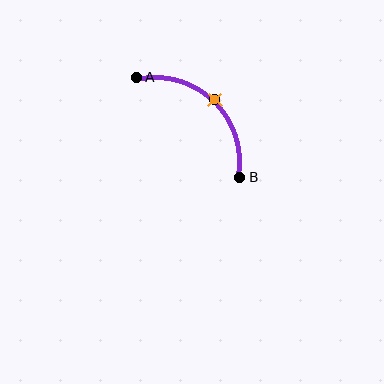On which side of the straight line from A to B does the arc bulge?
The arc bulges above and to the right of the straight line connecting A and B.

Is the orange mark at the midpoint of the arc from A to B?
Yes. The orange mark lies on the arc at equal arc-length from both A and B — it is the arc midpoint.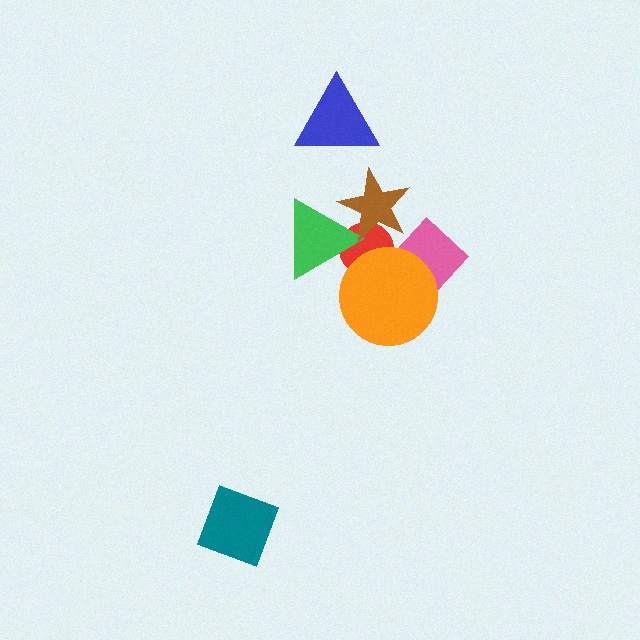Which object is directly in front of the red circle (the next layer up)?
The green triangle is directly in front of the red circle.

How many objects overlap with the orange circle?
2 objects overlap with the orange circle.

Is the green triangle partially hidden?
Yes, it is partially covered by another shape.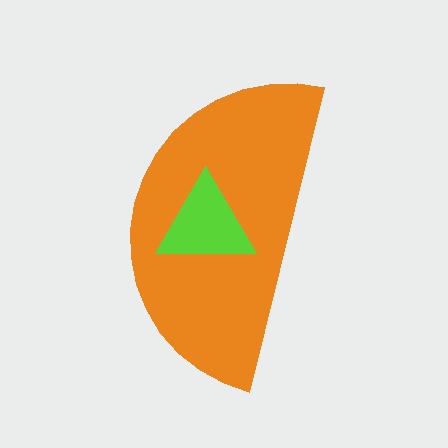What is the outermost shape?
The orange semicircle.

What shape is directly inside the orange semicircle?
The lime triangle.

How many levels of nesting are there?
2.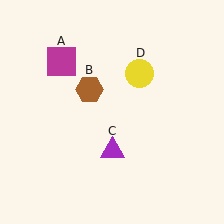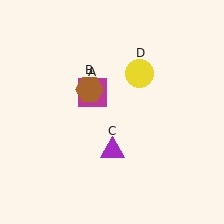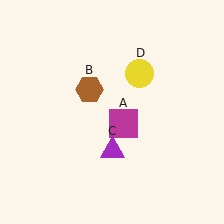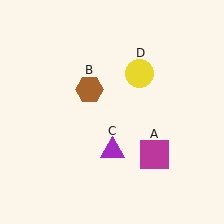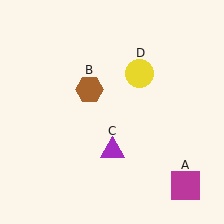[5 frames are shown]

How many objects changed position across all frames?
1 object changed position: magenta square (object A).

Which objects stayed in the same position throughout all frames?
Brown hexagon (object B) and purple triangle (object C) and yellow circle (object D) remained stationary.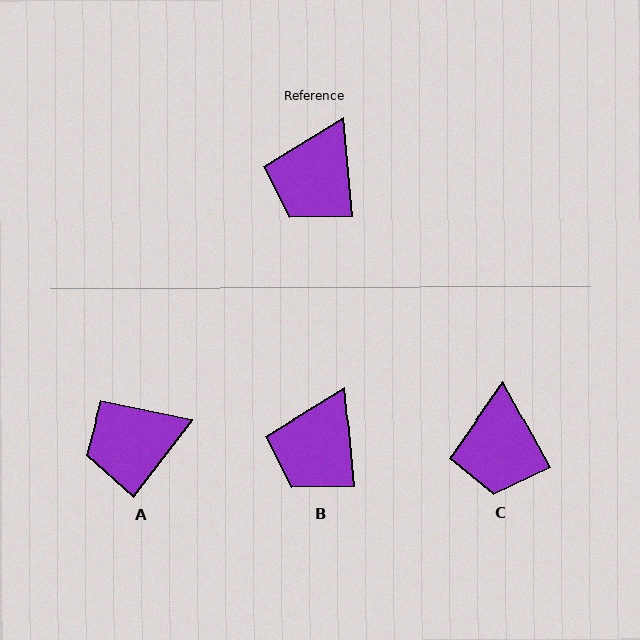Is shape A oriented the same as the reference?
No, it is off by about 43 degrees.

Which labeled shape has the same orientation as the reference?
B.